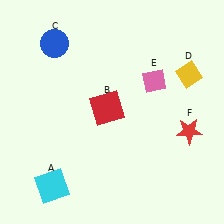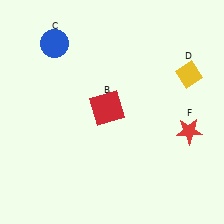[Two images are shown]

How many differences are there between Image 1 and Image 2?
There are 2 differences between the two images.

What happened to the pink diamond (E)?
The pink diamond (E) was removed in Image 2. It was in the top-right area of Image 1.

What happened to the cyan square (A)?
The cyan square (A) was removed in Image 2. It was in the bottom-left area of Image 1.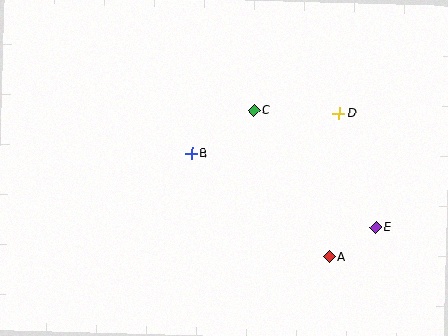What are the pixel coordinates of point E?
Point E is at (376, 227).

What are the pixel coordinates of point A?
Point A is at (329, 257).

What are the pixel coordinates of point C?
Point C is at (254, 110).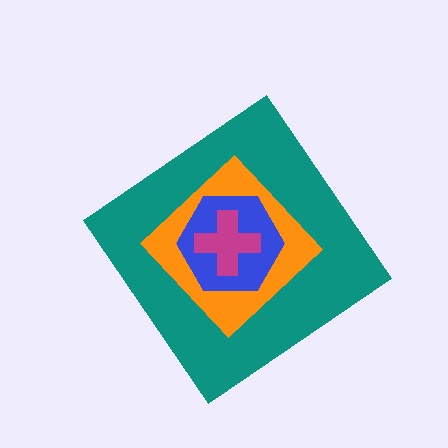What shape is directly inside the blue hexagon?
The magenta cross.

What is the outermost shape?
The teal diamond.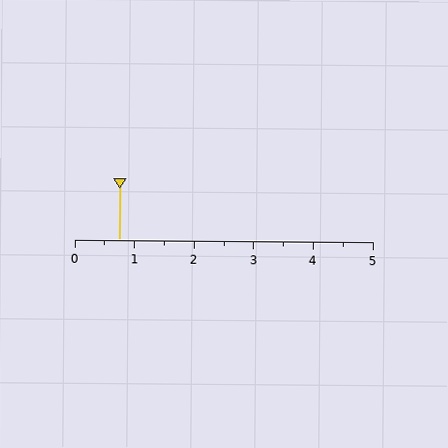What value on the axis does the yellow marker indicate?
The marker indicates approximately 0.8.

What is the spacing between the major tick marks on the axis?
The major ticks are spaced 1 apart.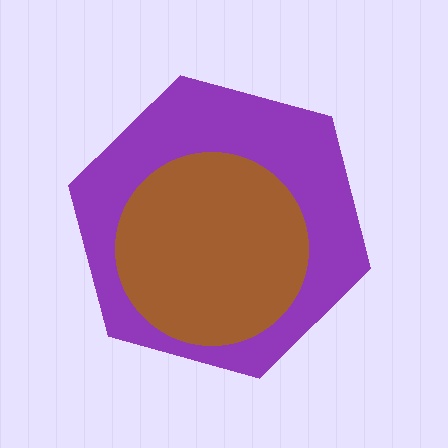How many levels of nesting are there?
2.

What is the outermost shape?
The purple hexagon.